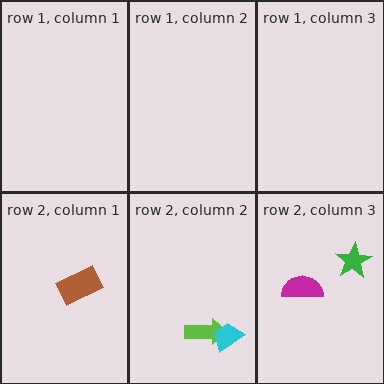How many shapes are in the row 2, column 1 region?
1.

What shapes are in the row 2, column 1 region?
The brown rectangle.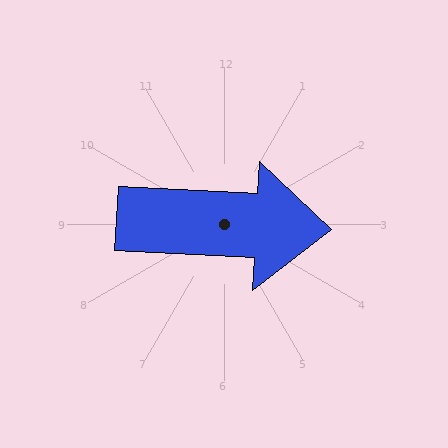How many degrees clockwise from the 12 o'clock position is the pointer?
Approximately 93 degrees.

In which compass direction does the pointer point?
East.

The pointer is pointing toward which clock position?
Roughly 3 o'clock.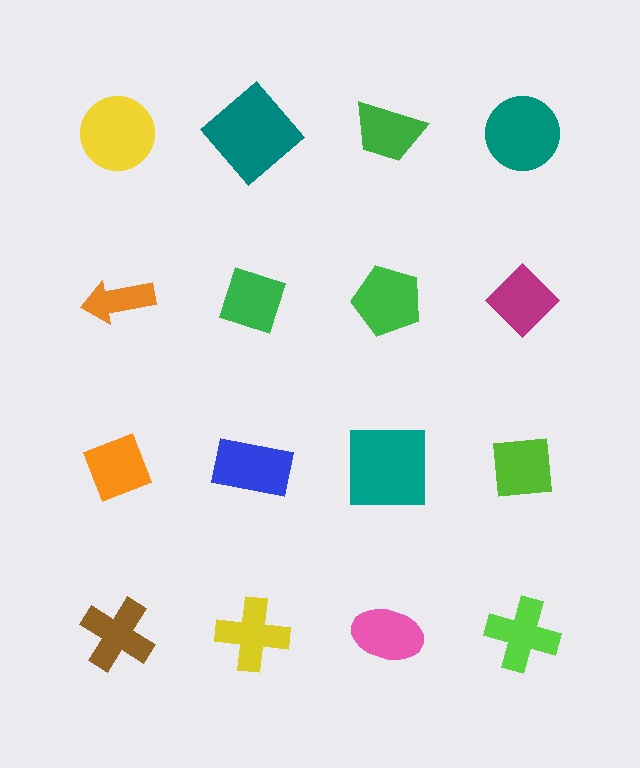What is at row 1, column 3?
A green trapezoid.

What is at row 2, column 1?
An orange arrow.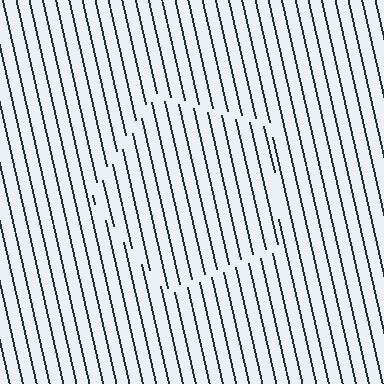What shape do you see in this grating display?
An illusory pentagon. The interior of the shape contains the same grating, shifted by half a period — the contour is defined by the phase discontinuity where line-ends from the inner and outer gratings abut.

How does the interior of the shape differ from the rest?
The interior of the shape contains the same grating, shifted by half a period — the contour is defined by the phase discontinuity where line-ends from the inner and outer gratings abut.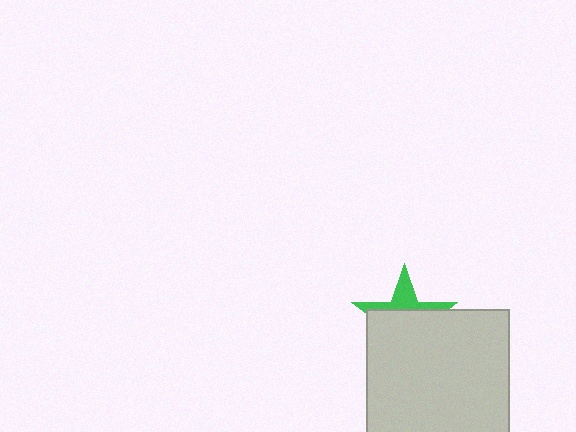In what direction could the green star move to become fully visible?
The green star could move up. That would shift it out from behind the light gray square entirely.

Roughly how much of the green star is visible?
A small part of it is visible (roughly 35%).